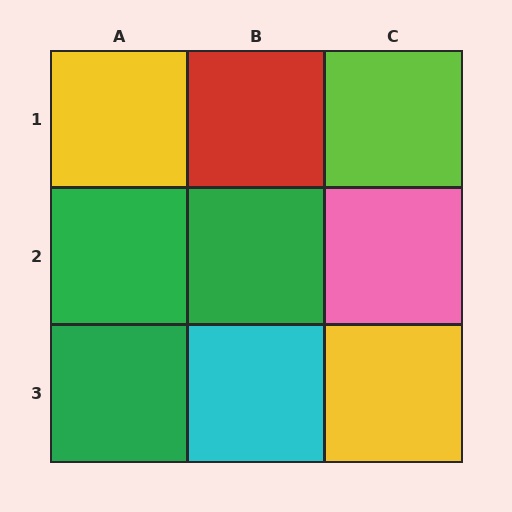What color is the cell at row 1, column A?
Yellow.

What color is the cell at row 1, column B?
Red.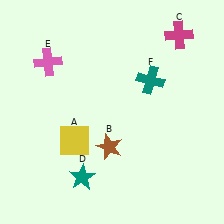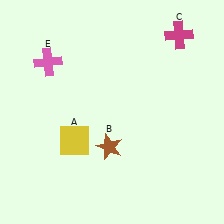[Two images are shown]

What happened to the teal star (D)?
The teal star (D) was removed in Image 2. It was in the bottom-left area of Image 1.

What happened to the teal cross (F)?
The teal cross (F) was removed in Image 2. It was in the top-right area of Image 1.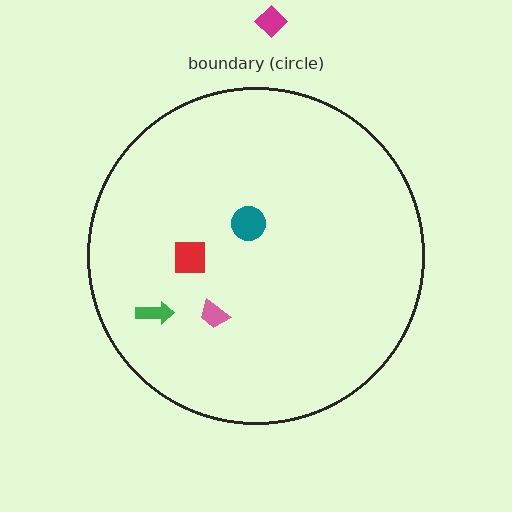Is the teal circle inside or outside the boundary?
Inside.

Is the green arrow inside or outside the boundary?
Inside.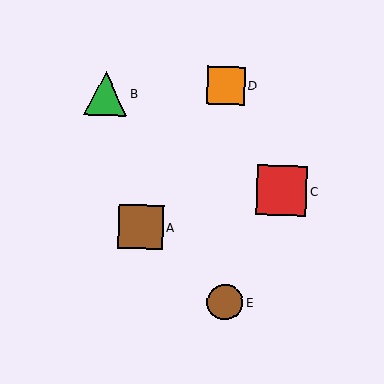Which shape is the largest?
The red square (labeled C) is the largest.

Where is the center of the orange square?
The center of the orange square is at (226, 85).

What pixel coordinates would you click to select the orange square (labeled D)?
Click at (226, 85) to select the orange square D.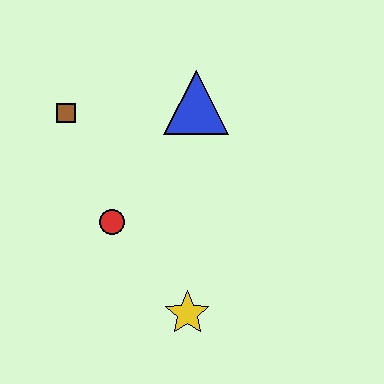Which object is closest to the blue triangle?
The brown square is closest to the blue triangle.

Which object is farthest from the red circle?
The blue triangle is farthest from the red circle.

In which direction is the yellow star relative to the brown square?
The yellow star is below the brown square.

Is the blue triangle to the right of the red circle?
Yes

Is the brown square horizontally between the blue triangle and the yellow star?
No